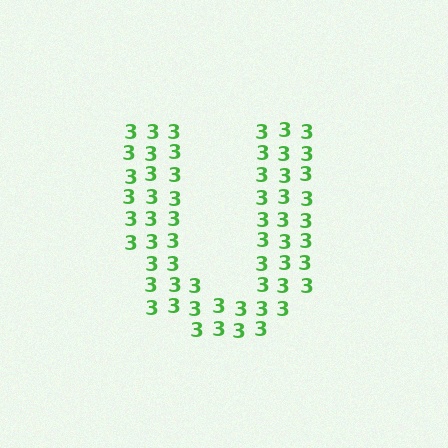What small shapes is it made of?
It is made of small digit 3's.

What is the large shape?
The large shape is the letter U.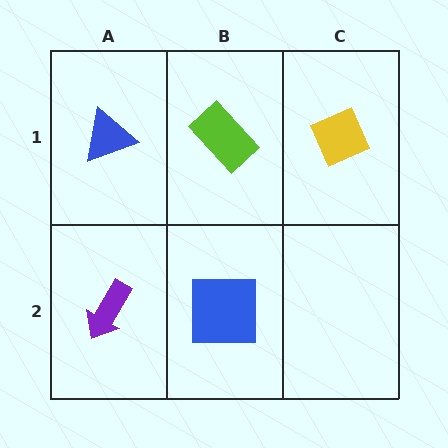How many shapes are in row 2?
2 shapes.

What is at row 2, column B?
A blue square.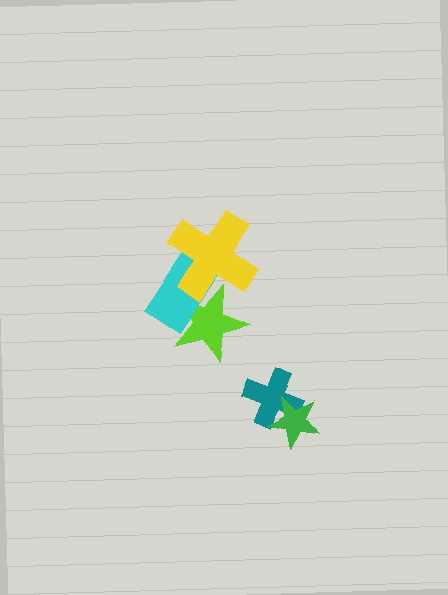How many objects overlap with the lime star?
2 objects overlap with the lime star.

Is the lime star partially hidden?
Yes, it is partially covered by another shape.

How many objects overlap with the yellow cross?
2 objects overlap with the yellow cross.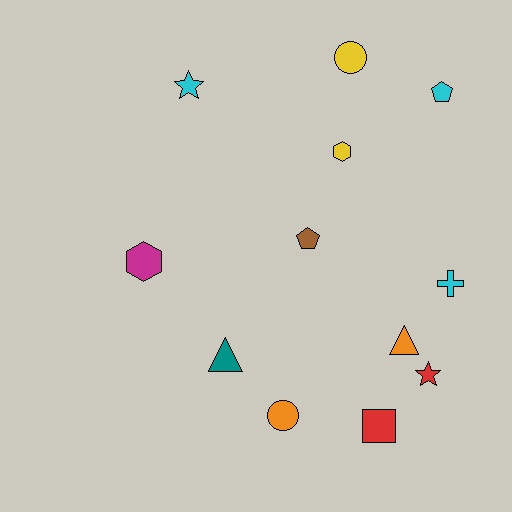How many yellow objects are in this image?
There are 2 yellow objects.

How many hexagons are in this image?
There are 2 hexagons.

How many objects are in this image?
There are 12 objects.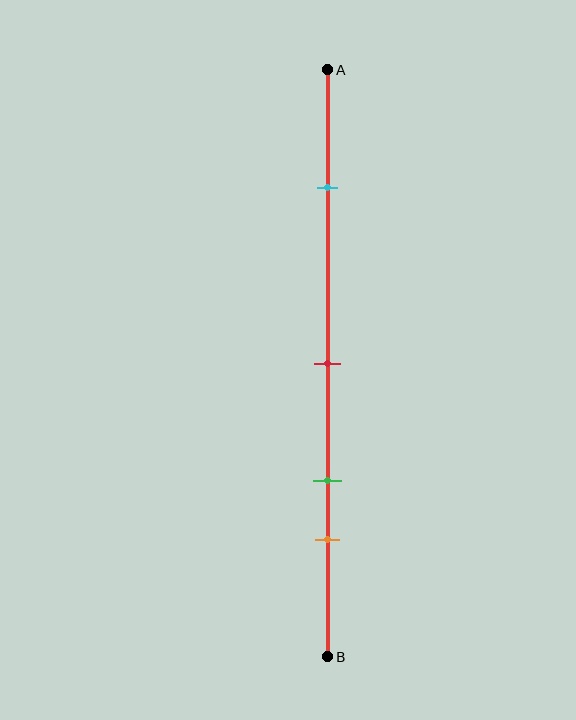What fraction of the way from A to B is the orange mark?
The orange mark is approximately 80% (0.8) of the way from A to B.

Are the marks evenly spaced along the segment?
No, the marks are not evenly spaced.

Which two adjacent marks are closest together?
The green and orange marks are the closest adjacent pair.